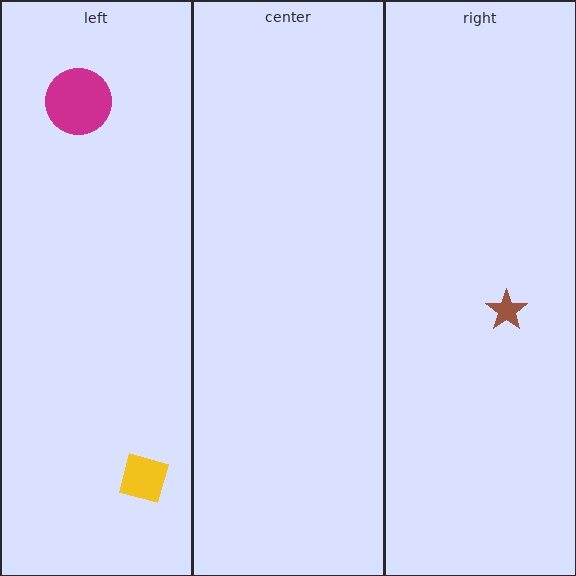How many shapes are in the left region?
2.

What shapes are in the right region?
The brown star.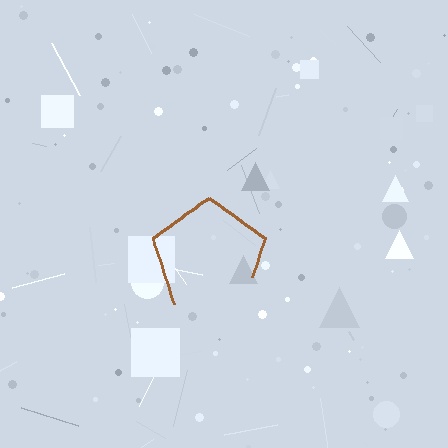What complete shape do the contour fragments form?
The contour fragments form a pentagon.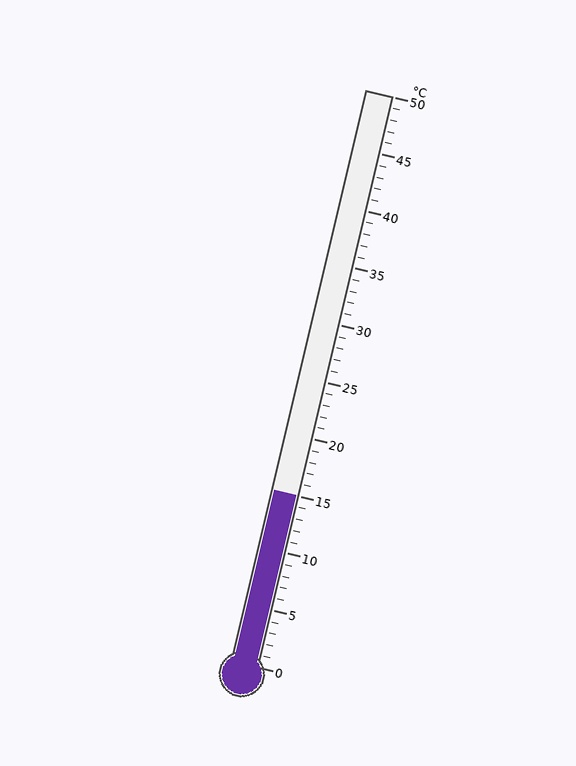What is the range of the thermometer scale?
The thermometer scale ranges from 0°C to 50°C.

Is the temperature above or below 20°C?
The temperature is below 20°C.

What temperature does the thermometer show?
The thermometer shows approximately 15°C.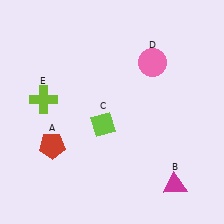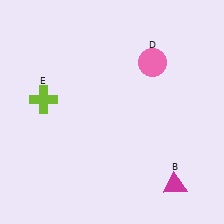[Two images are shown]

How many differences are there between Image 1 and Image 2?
There are 2 differences between the two images.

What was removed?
The red pentagon (A), the lime diamond (C) were removed in Image 2.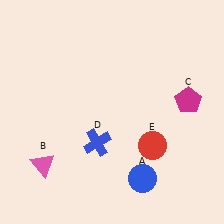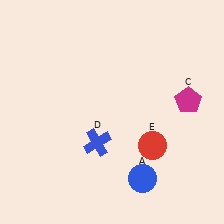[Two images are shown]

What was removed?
The pink triangle (B) was removed in Image 2.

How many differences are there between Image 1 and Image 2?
There is 1 difference between the two images.